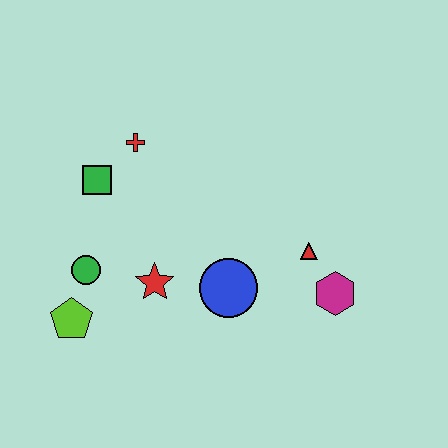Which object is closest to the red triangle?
The magenta hexagon is closest to the red triangle.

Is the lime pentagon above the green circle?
No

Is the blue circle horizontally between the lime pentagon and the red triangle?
Yes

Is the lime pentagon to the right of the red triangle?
No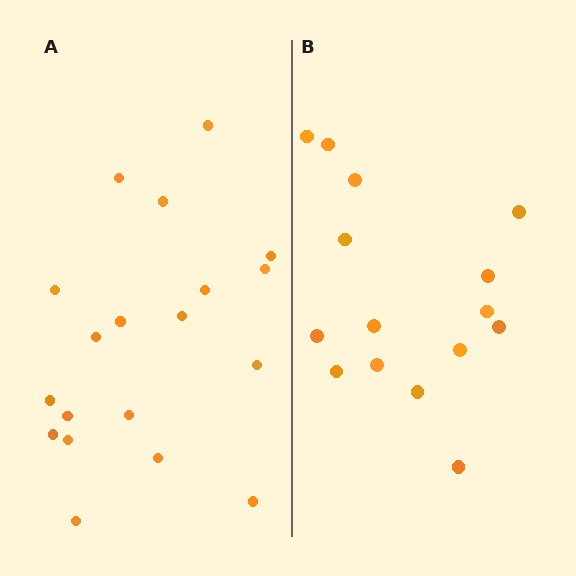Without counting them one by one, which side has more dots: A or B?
Region A (the left region) has more dots.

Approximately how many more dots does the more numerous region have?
Region A has about 4 more dots than region B.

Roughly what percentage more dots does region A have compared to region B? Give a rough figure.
About 25% more.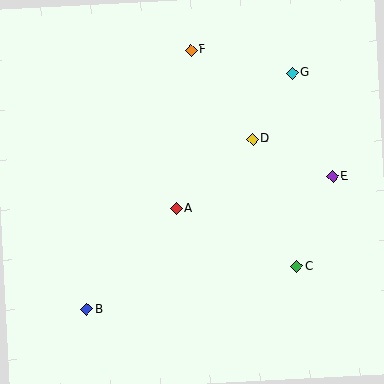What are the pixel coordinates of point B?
Point B is at (87, 309).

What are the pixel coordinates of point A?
Point A is at (176, 208).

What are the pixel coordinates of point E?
Point E is at (333, 177).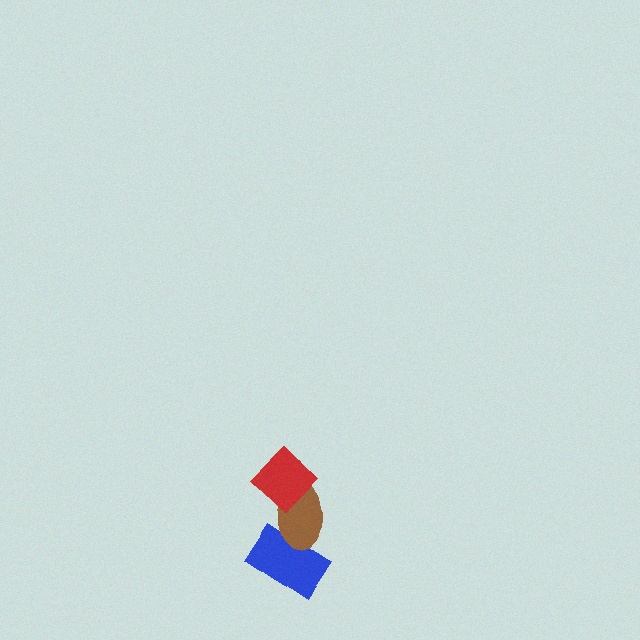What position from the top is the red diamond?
The red diamond is 1st from the top.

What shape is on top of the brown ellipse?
The red diamond is on top of the brown ellipse.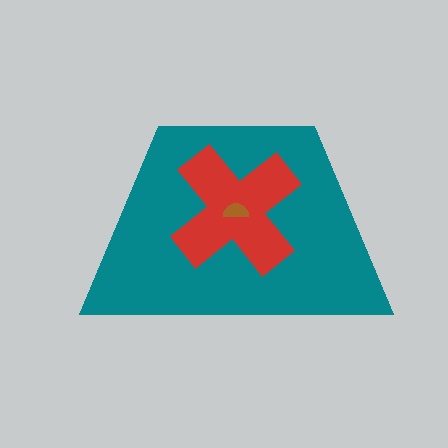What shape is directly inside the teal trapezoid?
The red cross.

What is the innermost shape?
The brown semicircle.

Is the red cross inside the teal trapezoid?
Yes.